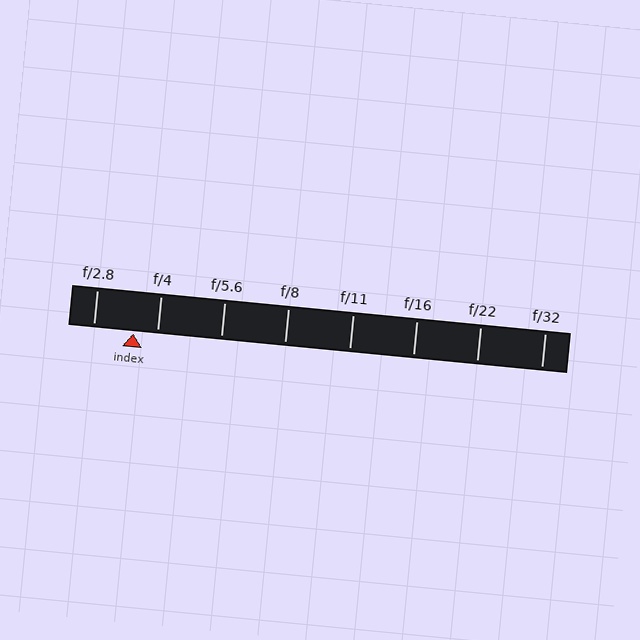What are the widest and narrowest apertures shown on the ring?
The widest aperture shown is f/2.8 and the narrowest is f/32.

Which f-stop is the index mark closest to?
The index mark is closest to f/4.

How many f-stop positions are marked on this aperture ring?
There are 8 f-stop positions marked.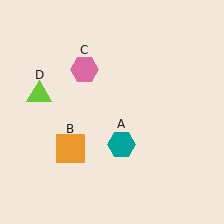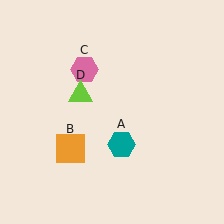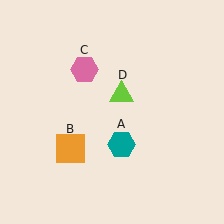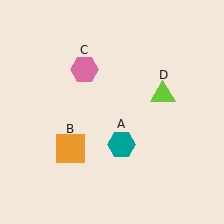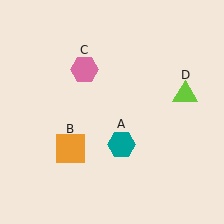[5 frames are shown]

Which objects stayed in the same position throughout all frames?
Teal hexagon (object A) and orange square (object B) and pink hexagon (object C) remained stationary.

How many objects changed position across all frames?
1 object changed position: lime triangle (object D).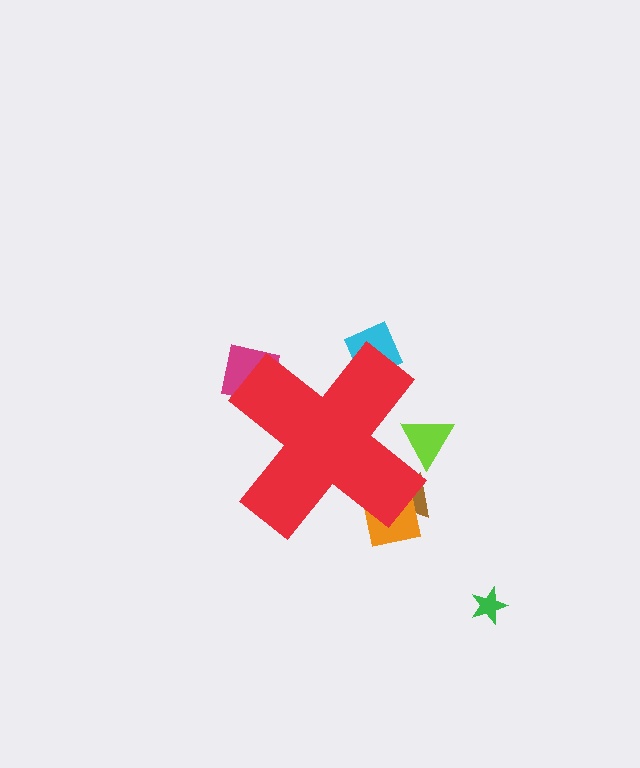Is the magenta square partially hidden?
Yes, the magenta square is partially hidden behind the red cross.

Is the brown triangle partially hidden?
Yes, the brown triangle is partially hidden behind the red cross.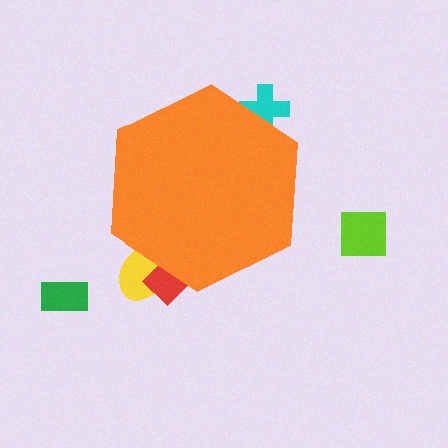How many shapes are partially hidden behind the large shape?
3 shapes are partially hidden.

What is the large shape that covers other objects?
An orange hexagon.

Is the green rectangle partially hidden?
No, the green rectangle is fully visible.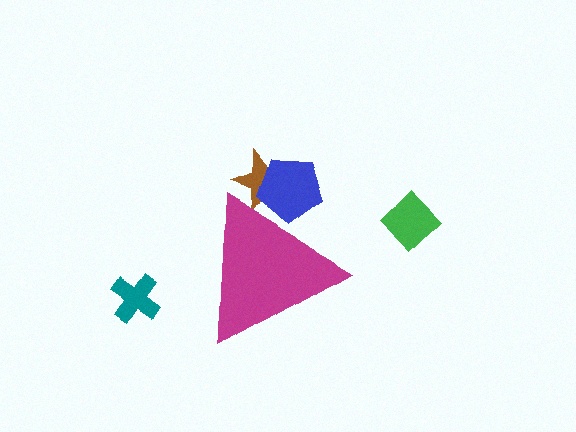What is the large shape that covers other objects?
A magenta triangle.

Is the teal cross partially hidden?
No, the teal cross is fully visible.